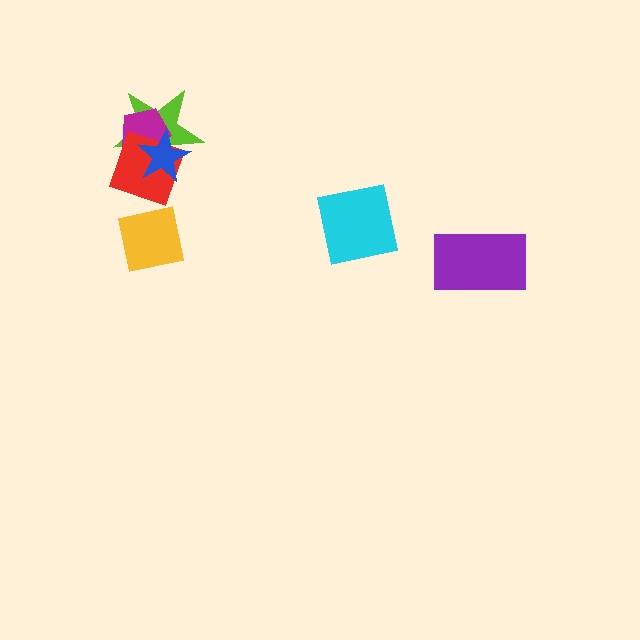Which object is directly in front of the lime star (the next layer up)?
The magenta pentagon is directly in front of the lime star.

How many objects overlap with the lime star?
3 objects overlap with the lime star.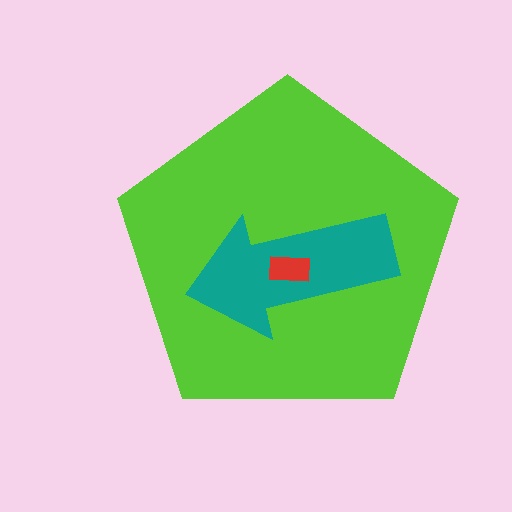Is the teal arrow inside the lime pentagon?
Yes.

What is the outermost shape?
The lime pentagon.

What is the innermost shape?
The red rectangle.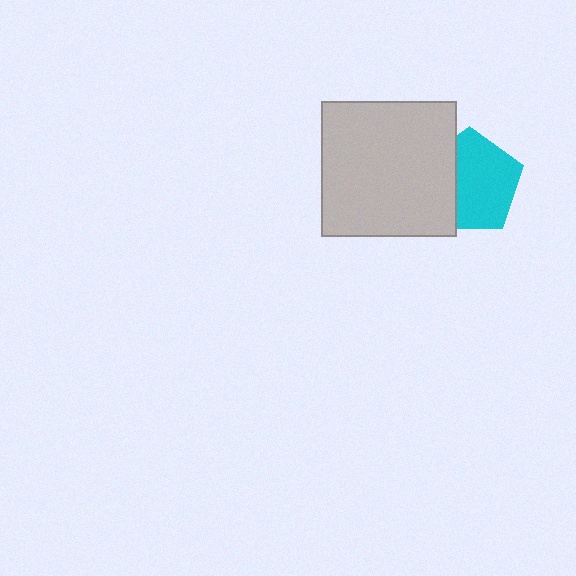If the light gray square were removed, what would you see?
You would see the complete cyan pentagon.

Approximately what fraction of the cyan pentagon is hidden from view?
Roughly 34% of the cyan pentagon is hidden behind the light gray square.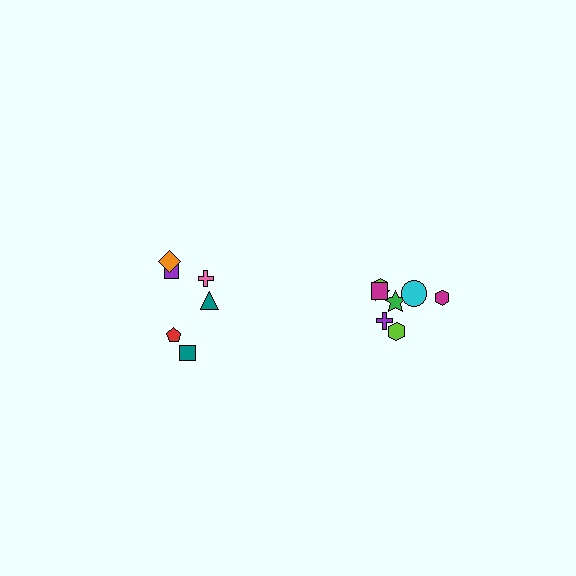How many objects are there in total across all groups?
There are 14 objects.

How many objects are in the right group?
There are 8 objects.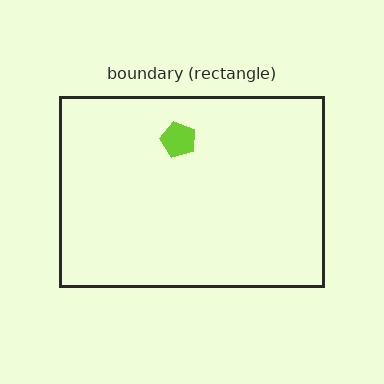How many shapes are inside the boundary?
1 inside, 0 outside.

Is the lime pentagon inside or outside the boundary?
Inside.